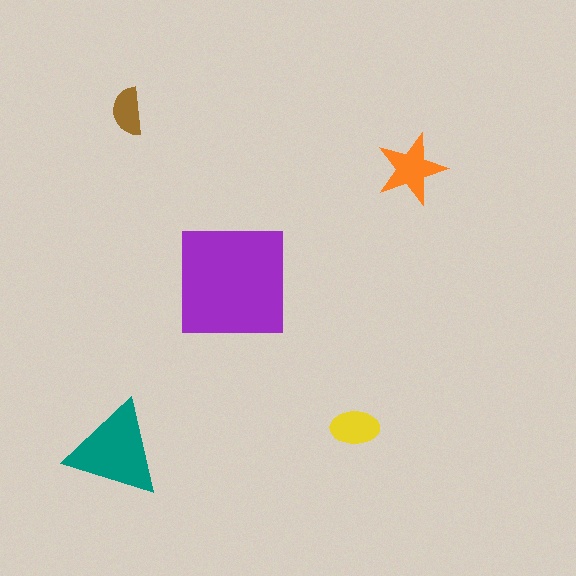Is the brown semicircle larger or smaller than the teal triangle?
Smaller.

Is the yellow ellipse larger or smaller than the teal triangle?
Smaller.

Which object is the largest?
The purple square.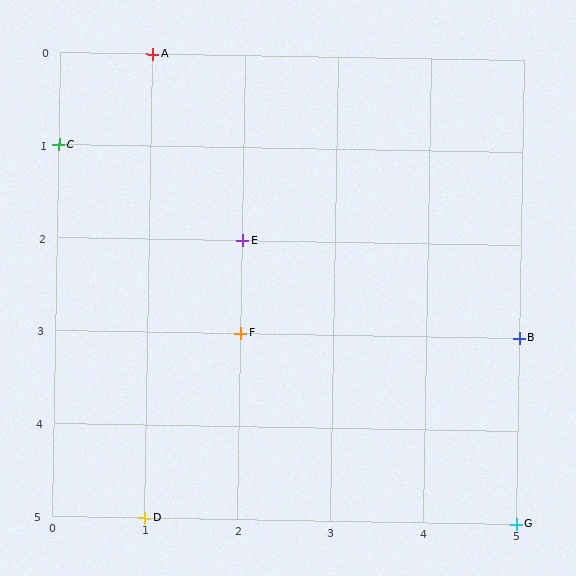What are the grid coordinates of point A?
Point A is at grid coordinates (1, 0).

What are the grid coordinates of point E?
Point E is at grid coordinates (2, 2).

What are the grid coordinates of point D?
Point D is at grid coordinates (1, 5).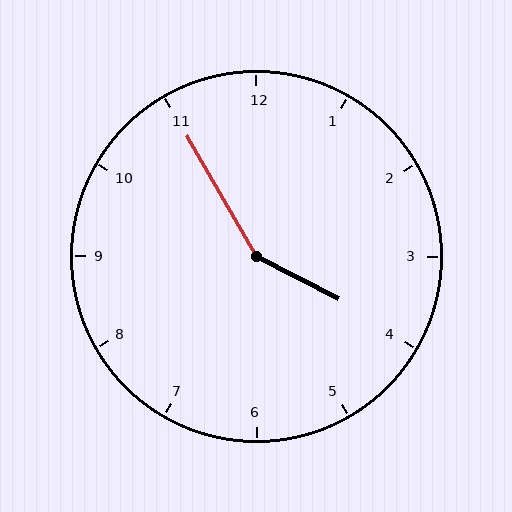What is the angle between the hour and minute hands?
Approximately 148 degrees.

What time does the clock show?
3:55.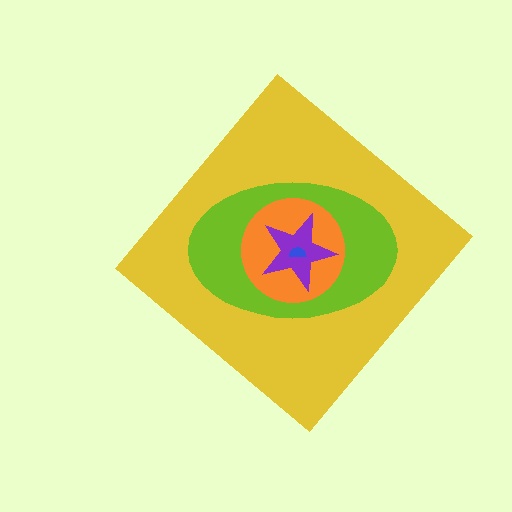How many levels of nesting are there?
5.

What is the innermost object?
The blue semicircle.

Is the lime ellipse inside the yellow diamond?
Yes.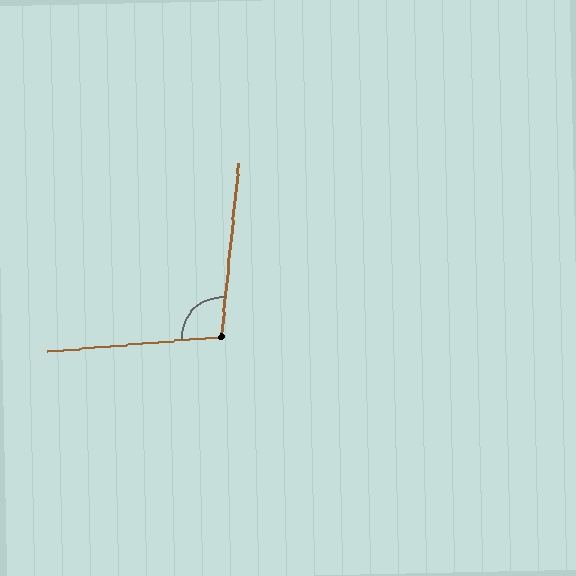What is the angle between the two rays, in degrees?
Approximately 100 degrees.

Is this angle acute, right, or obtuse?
It is obtuse.